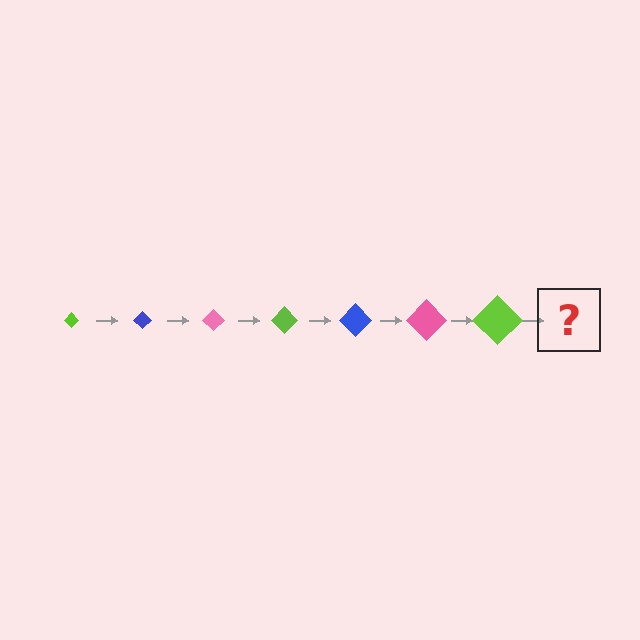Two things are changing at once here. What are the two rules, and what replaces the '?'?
The two rules are that the diamond grows larger each step and the color cycles through lime, blue, and pink. The '?' should be a blue diamond, larger than the previous one.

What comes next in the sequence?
The next element should be a blue diamond, larger than the previous one.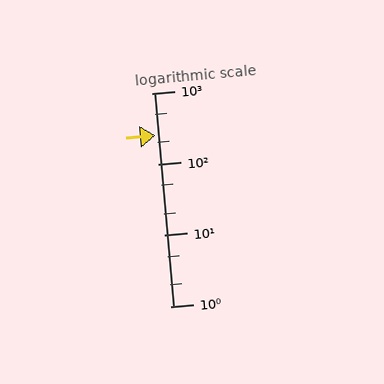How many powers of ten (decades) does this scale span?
The scale spans 3 decades, from 1 to 1000.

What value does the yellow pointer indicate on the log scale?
The pointer indicates approximately 250.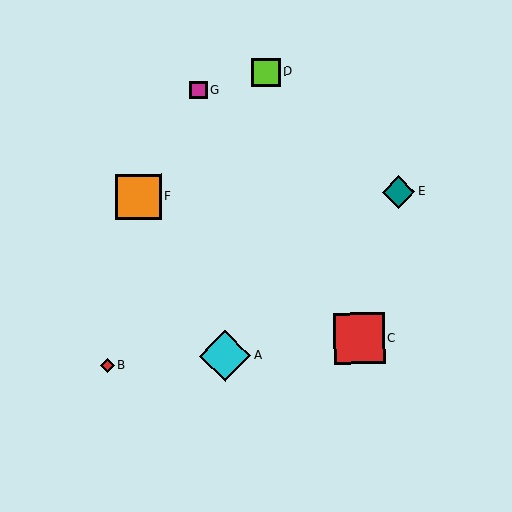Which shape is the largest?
The red square (labeled C) is the largest.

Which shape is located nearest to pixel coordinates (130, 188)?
The orange square (labeled F) at (138, 197) is nearest to that location.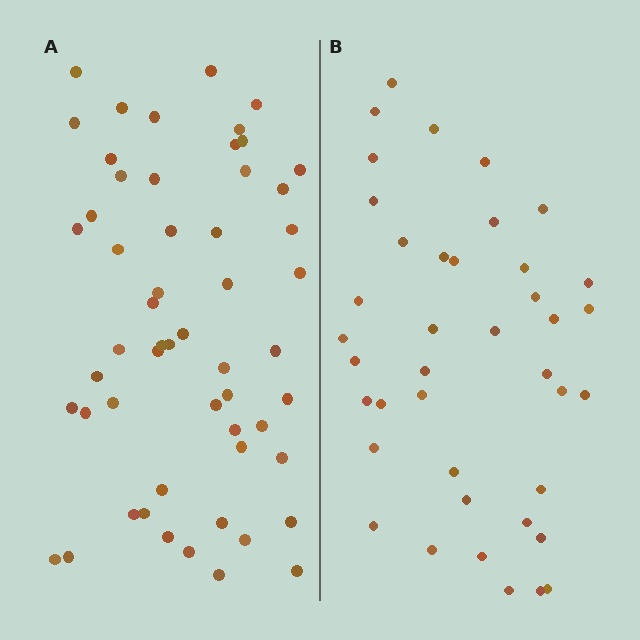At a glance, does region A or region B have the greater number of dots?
Region A (the left region) has more dots.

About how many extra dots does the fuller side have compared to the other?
Region A has approximately 15 more dots than region B.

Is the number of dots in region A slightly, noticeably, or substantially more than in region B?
Region A has noticeably more, but not dramatically so. The ratio is roughly 1.4 to 1.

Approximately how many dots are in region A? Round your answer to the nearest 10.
About 60 dots. (The exact count is 55, which rounds to 60.)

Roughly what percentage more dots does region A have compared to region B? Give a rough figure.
About 40% more.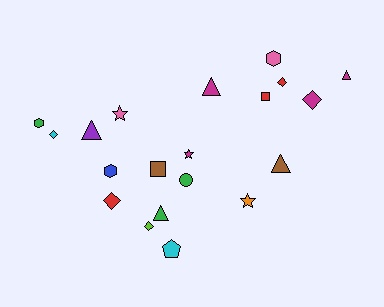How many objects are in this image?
There are 20 objects.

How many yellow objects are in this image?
There are no yellow objects.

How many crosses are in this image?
There are no crosses.